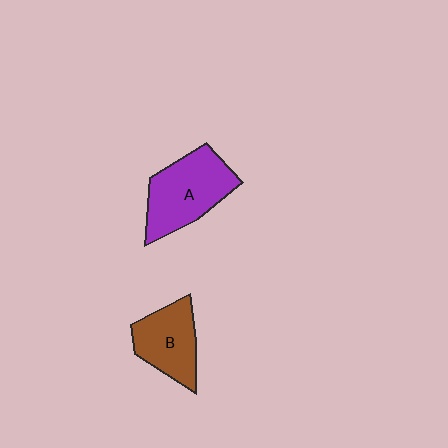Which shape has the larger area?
Shape A (purple).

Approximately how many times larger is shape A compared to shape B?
Approximately 1.3 times.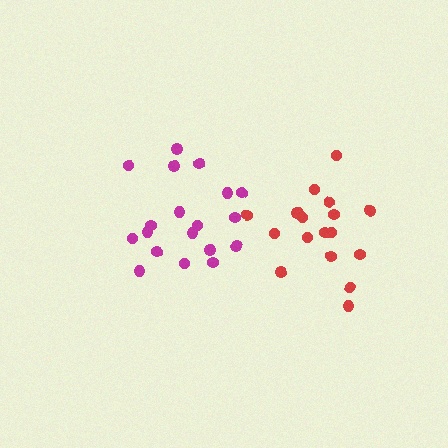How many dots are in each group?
Group 1: 19 dots, Group 2: 18 dots (37 total).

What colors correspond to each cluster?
The clusters are colored: magenta, red.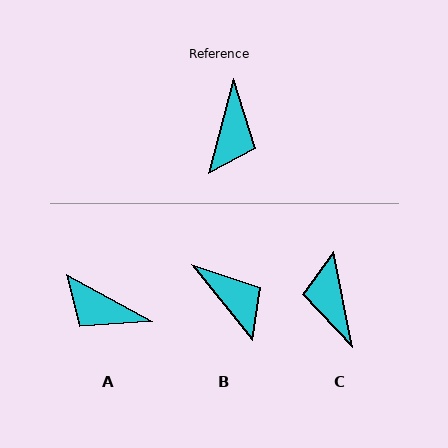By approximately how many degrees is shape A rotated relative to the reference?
Approximately 103 degrees clockwise.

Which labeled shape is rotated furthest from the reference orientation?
C, about 153 degrees away.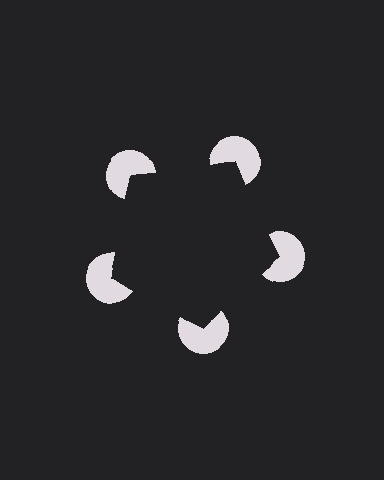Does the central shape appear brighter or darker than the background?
It typically appears slightly darker than the background, even though no actual brightness change is drawn.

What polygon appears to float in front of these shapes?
An illusory pentagon — its edges are inferred from the aligned wedge cuts in the pac-man discs, not physically drawn.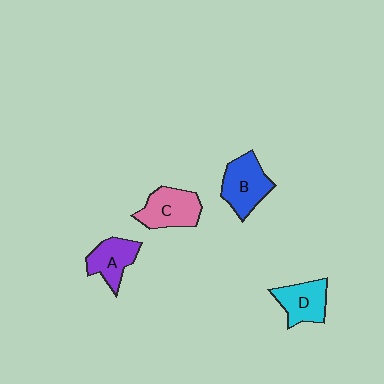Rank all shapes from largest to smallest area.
From largest to smallest: B (blue), C (pink), D (cyan), A (purple).